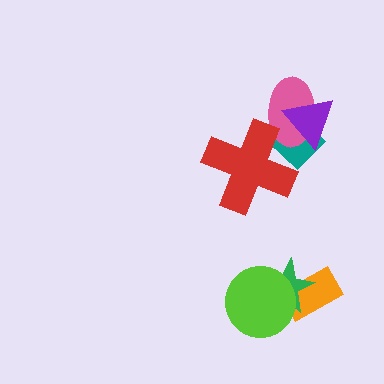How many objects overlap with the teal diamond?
3 objects overlap with the teal diamond.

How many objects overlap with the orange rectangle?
2 objects overlap with the orange rectangle.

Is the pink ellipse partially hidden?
Yes, it is partially covered by another shape.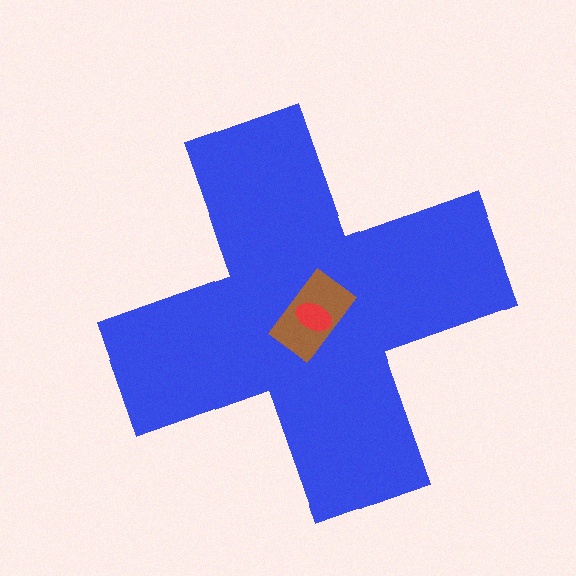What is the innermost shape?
The red ellipse.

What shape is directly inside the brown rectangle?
The red ellipse.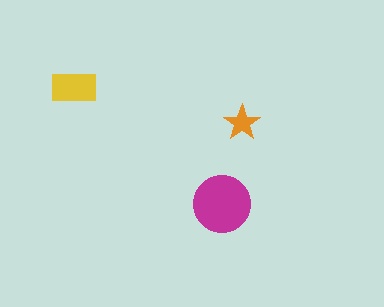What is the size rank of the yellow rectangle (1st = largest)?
2nd.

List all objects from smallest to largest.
The orange star, the yellow rectangle, the magenta circle.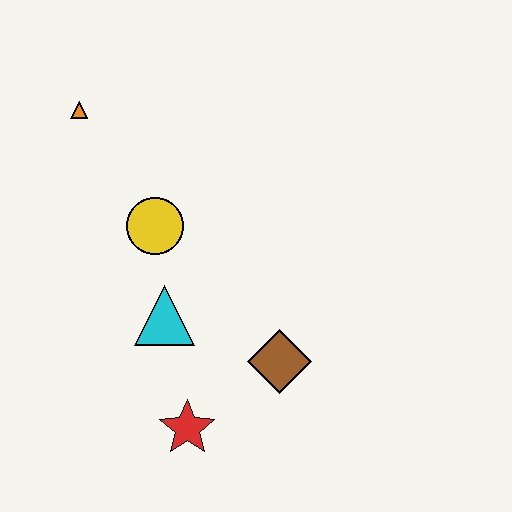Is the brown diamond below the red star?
No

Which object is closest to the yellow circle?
The cyan triangle is closest to the yellow circle.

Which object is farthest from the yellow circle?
The red star is farthest from the yellow circle.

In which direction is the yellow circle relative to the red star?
The yellow circle is above the red star.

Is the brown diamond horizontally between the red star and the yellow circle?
No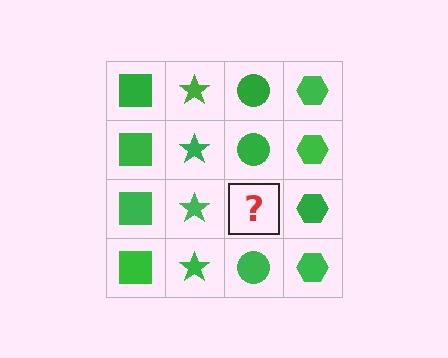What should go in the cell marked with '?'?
The missing cell should contain a green circle.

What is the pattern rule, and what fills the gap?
The rule is that each column has a consistent shape. The gap should be filled with a green circle.